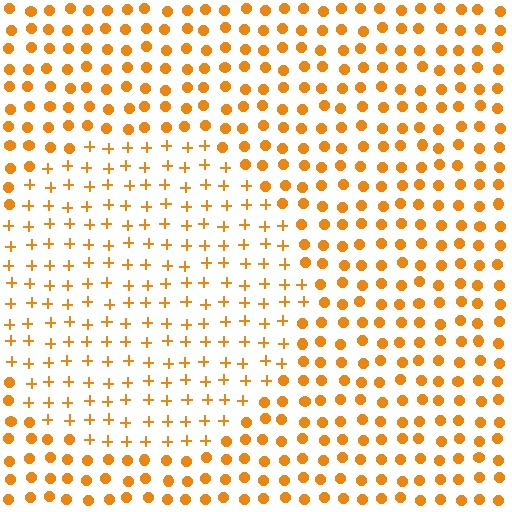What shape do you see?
I see a circle.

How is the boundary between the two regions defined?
The boundary is defined by a change in element shape: plus signs inside vs. circles outside. All elements share the same color and spacing.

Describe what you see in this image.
The image is filled with small orange elements arranged in a uniform grid. A circle-shaped region contains plus signs, while the surrounding area contains circles. The boundary is defined purely by the change in element shape.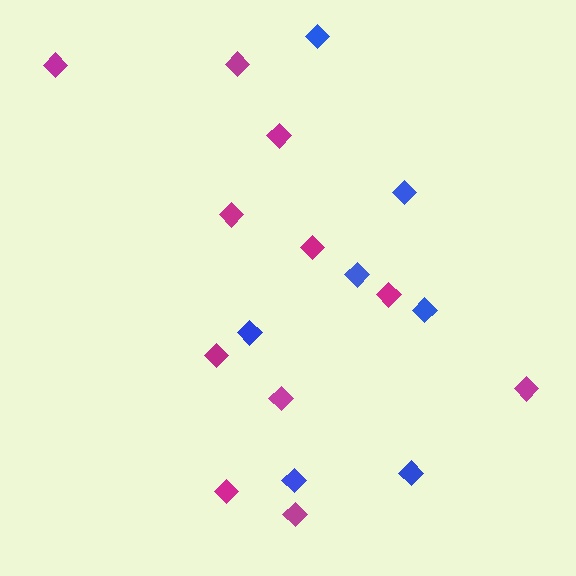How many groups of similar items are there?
There are 2 groups: one group of magenta diamonds (11) and one group of blue diamonds (7).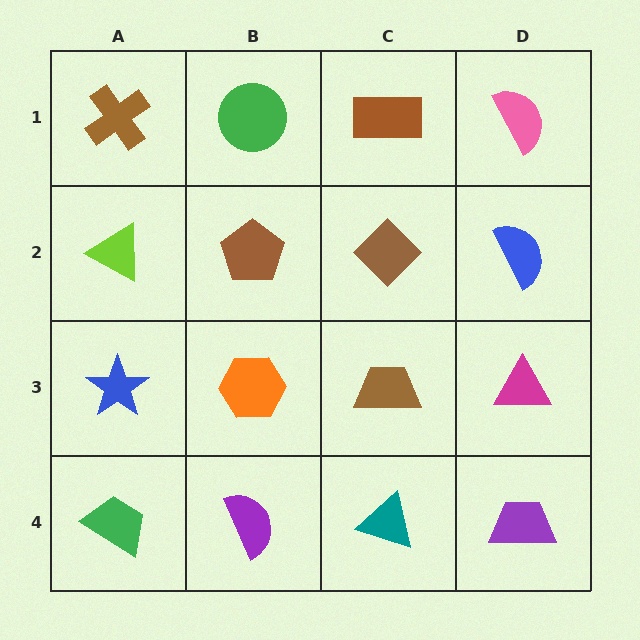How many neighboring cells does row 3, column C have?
4.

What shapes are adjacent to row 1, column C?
A brown diamond (row 2, column C), a green circle (row 1, column B), a pink semicircle (row 1, column D).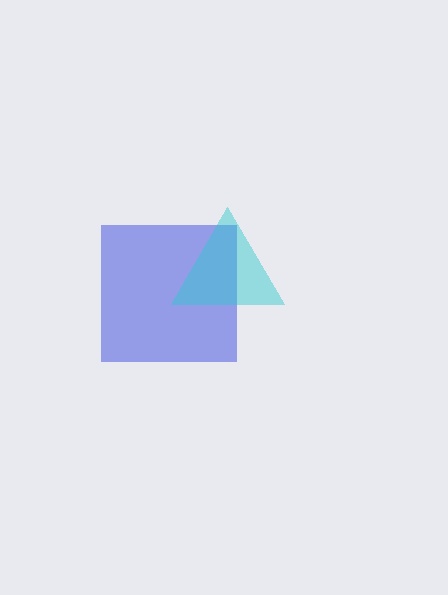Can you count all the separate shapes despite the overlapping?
Yes, there are 2 separate shapes.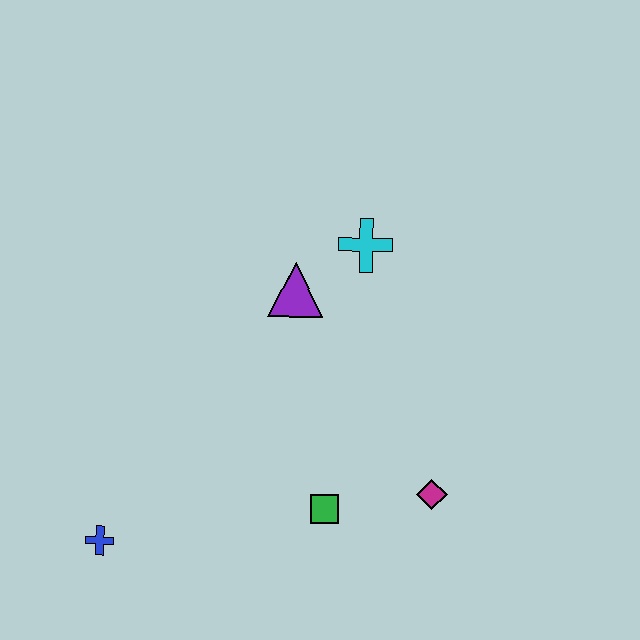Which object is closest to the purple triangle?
The cyan cross is closest to the purple triangle.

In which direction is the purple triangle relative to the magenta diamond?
The purple triangle is above the magenta diamond.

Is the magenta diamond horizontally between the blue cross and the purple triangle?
No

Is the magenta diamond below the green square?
No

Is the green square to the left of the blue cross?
No